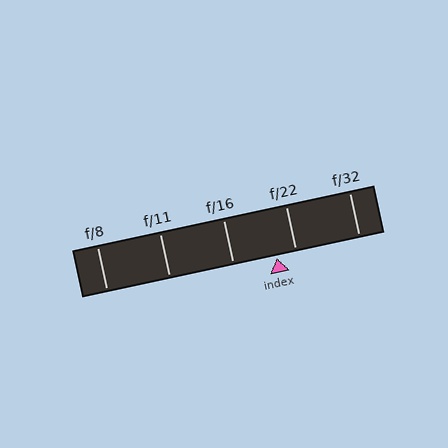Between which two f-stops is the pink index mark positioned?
The index mark is between f/16 and f/22.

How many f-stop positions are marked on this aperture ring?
There are 5 f-stop positions marked.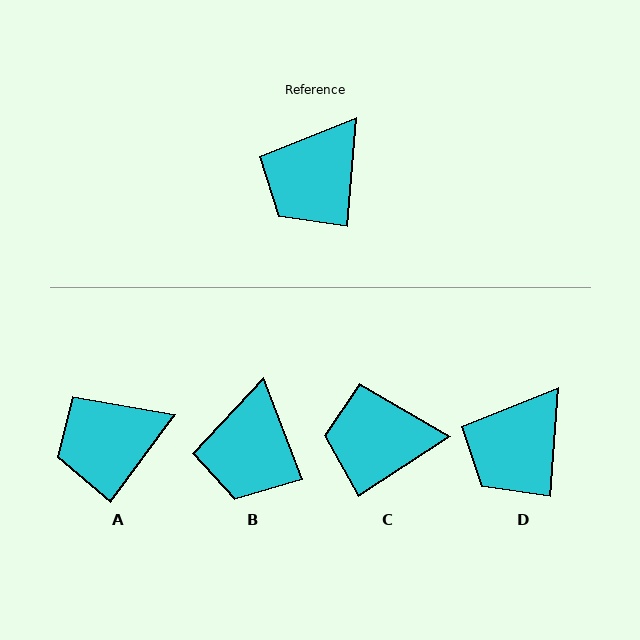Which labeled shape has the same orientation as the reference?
D.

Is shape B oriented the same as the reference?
No, it is off by about 25 degrees.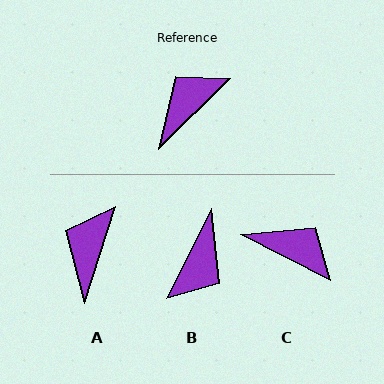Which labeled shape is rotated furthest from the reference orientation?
B, about 161 degrees away.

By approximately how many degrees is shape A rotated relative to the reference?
Approximately 28 degrees counter-clockwise.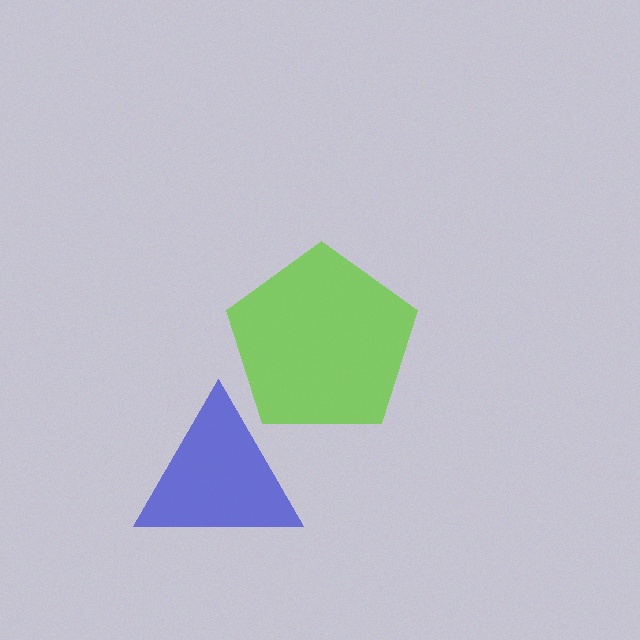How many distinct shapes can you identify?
There are 2 distinct shapes: a lime pentagon, a blue triangle.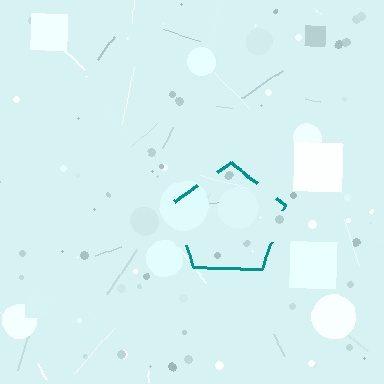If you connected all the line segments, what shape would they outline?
They would outline a pentagon.